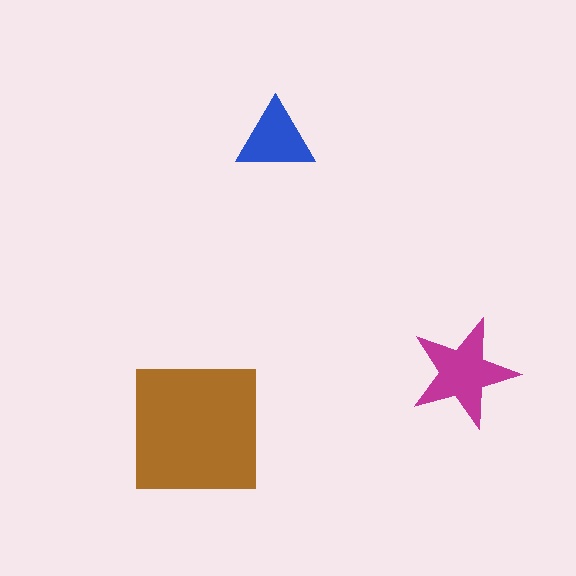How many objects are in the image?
There are 3 objects in the image.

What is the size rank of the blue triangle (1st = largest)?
3rd.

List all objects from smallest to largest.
The blue triangle, the magenta star, the brown square.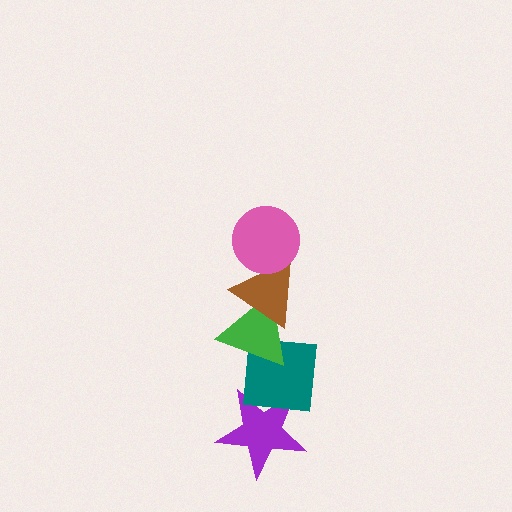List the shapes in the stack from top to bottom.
From top to bottom: the pink circle, the brown triangle, the green triangle, the teal square, the purple star.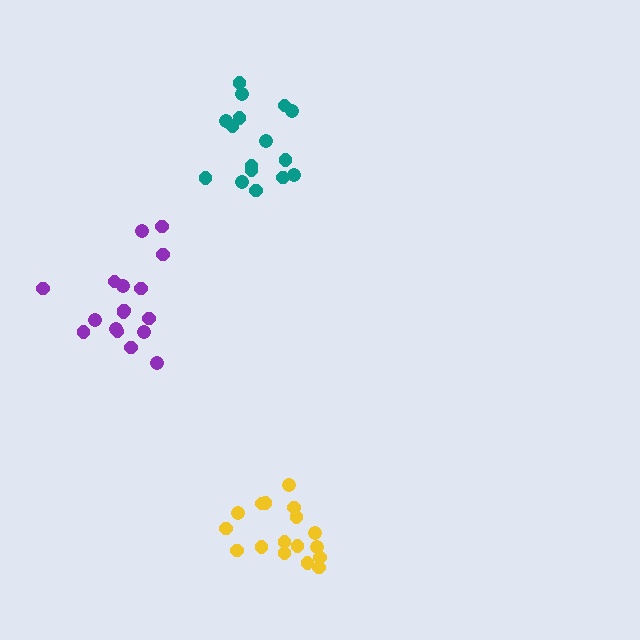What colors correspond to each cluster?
The clusters are colored: teal, purple, yellow.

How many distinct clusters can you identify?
There are 3 distinct clusters.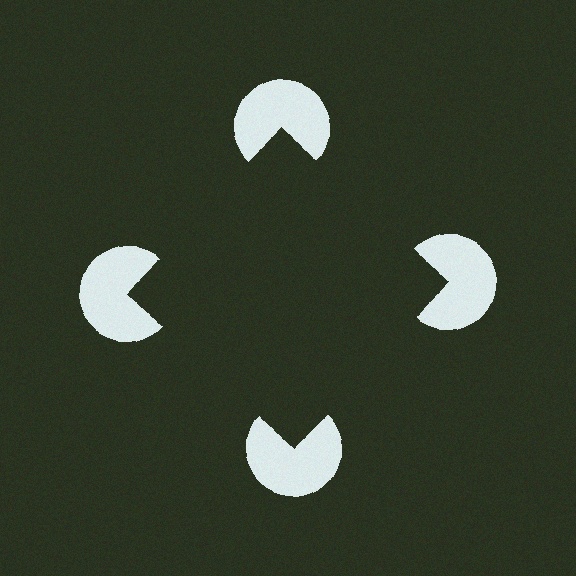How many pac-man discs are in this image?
There are 4 — one at each vertex of the illusory square.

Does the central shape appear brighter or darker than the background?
It typically appears slightly darker than the background, even though no actual brightness change is drawn.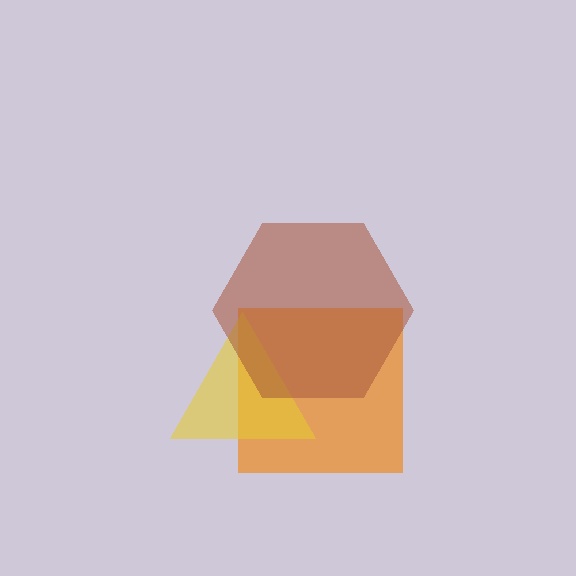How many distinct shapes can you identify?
There are 3 distinct shapes: an orange square, a yellow triangle, a brown hexagon.